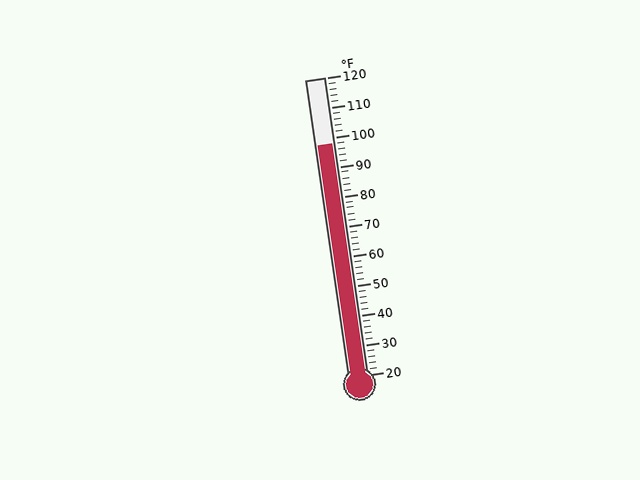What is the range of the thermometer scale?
The thermometer scale ranges from 20°F to 120°F.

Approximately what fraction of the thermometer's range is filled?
The thermometer is filled to approximately 80% of its range.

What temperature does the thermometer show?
The thermometer shows approximately 98°F.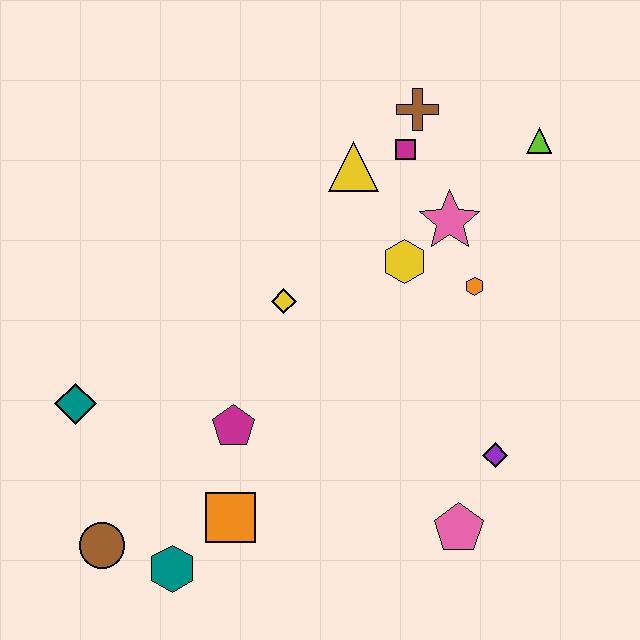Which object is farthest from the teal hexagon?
The lime triangle is farthest from the teal hexagon.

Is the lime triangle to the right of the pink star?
Yes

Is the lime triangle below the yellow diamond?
No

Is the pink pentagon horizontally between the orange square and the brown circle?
No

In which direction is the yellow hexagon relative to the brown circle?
The yellow hexagon is to the right of the brown circle.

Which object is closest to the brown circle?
The teal hexagon is closest to the brown circle.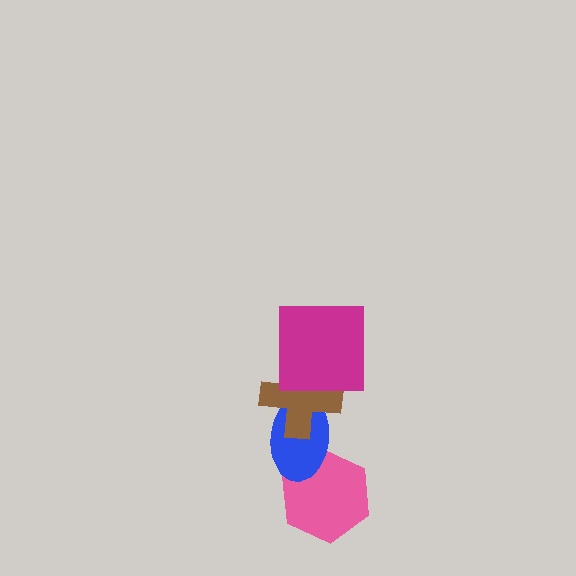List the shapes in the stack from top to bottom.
From top to bottom: the magenta square, the brown cross, the blue ellipse, the pink hexagon.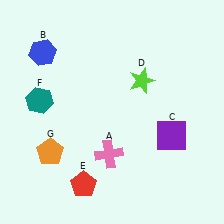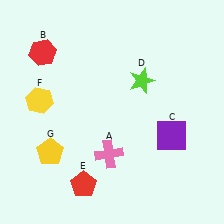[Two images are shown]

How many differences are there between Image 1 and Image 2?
There are 3 differences between the two images.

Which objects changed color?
B changed from blue to red. F changed from teal to yellow. G changed from orange to yellow.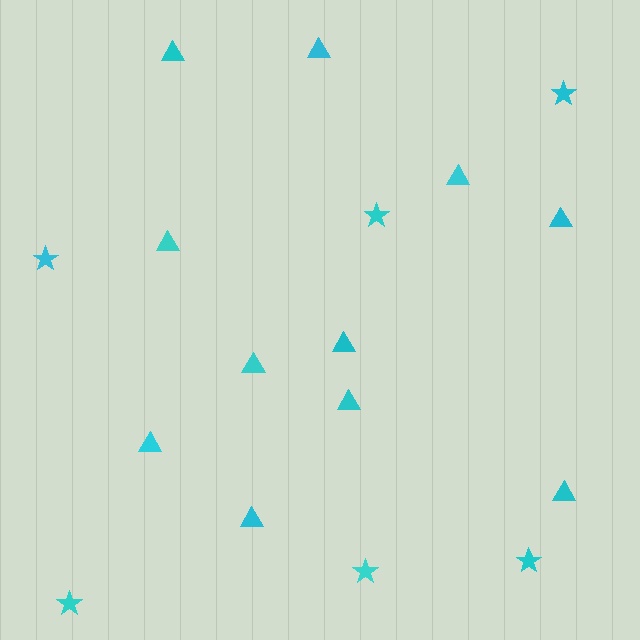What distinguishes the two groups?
There are 2 groups: one group of stars (6) and one group of triangles (11).